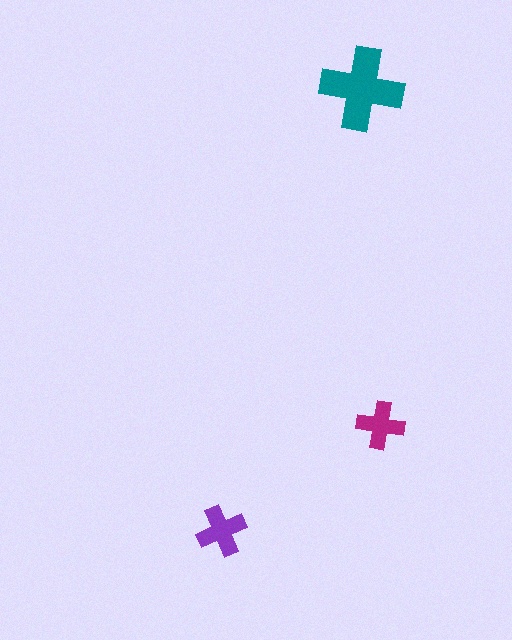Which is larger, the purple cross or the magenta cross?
The purple one.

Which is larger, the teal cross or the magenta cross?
The teal one.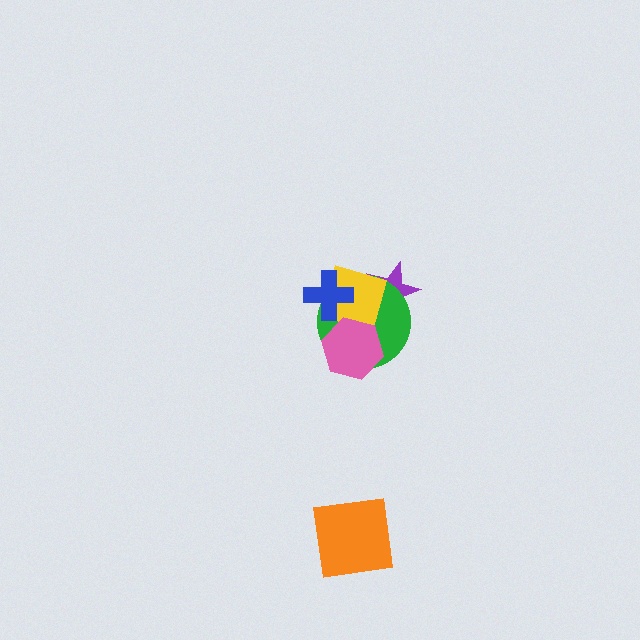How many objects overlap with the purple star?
2 objects overlap with the purple star.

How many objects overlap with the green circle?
4 objects overlap with the green circle.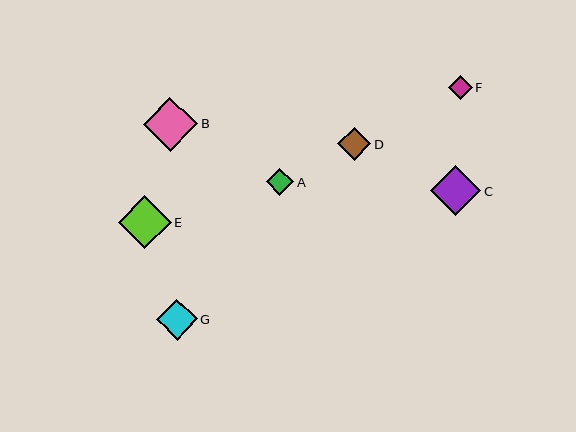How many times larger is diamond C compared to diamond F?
Diamond C is approximately 2.1 times the size of diamond F.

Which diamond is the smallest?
Diamond F is the smallest with a size of approximately 24 pixels.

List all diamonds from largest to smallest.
From largest to smallest: B, E, C, G, D, A, F.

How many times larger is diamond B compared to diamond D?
Diamond B is approximately 1.6 times the size of diamond D.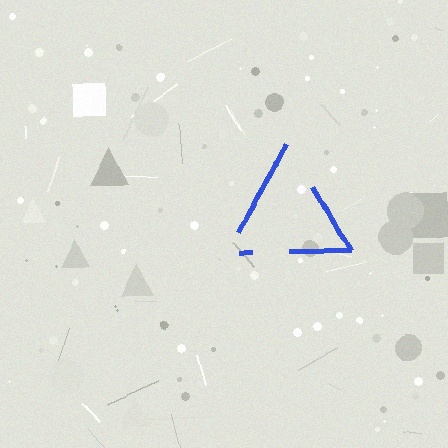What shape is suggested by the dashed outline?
The dashed outline suggests a triangle.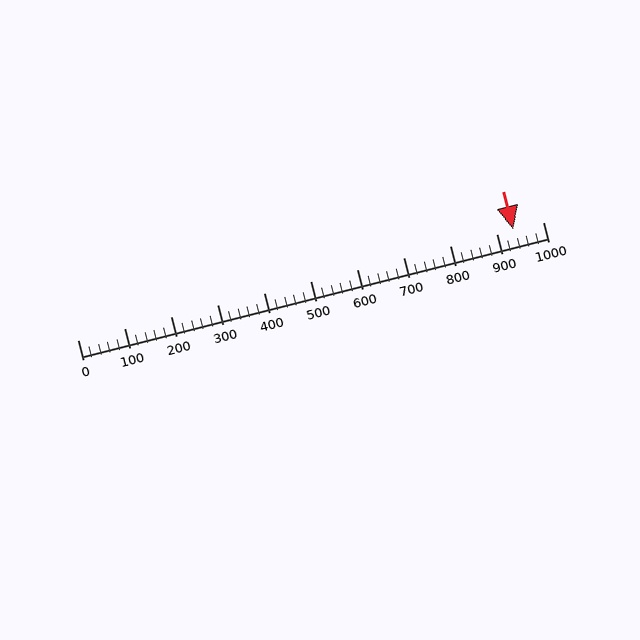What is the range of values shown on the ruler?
The ruler shows values from 0 to 1000.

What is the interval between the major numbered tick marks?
The major tick marks are spaced 100 units apart.